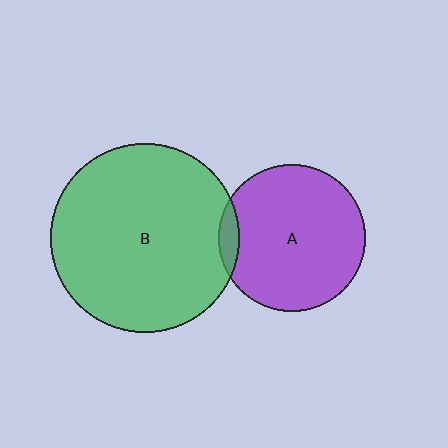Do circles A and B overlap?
Yes.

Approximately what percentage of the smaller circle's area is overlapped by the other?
Approximately 5%.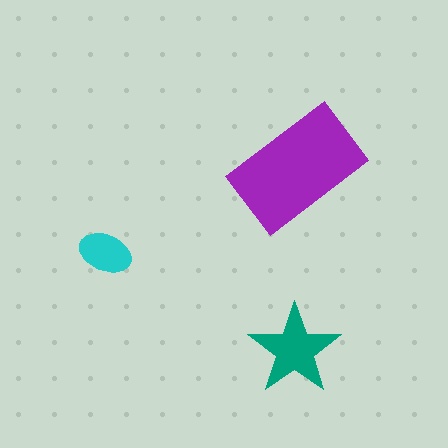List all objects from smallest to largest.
The cyan ellipse, the teal star, the purple rectangle.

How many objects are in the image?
There are 3 objects in the image.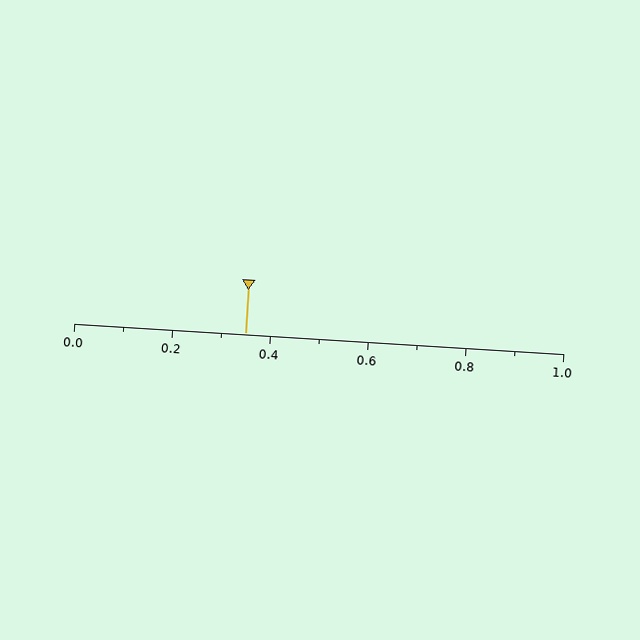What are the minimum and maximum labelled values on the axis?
The axis runs from 0.0 to 1.0.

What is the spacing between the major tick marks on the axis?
The major ticks are spaced 0.2 apart.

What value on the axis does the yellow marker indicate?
The marker indicates approximately 0.35.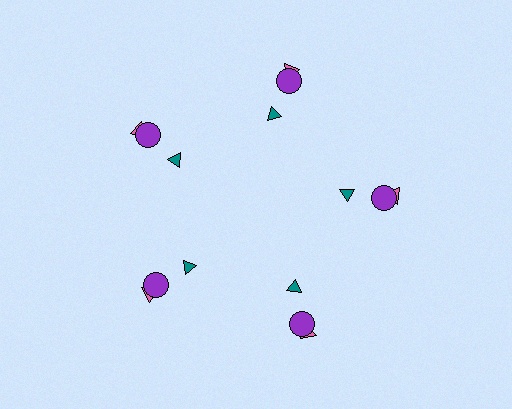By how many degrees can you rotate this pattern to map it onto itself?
The pattern maps onto itself every 72 degrees of rotation.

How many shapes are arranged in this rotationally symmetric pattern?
There are 15 shapes, arranged in 5 groups of 3.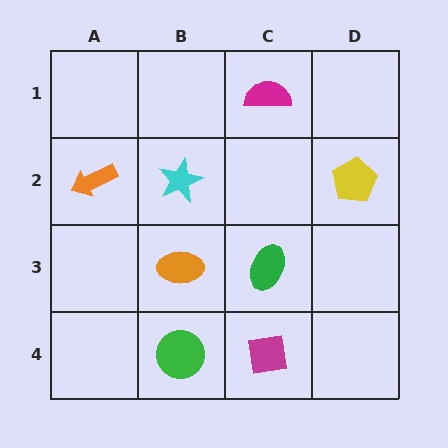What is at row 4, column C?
A magenta square.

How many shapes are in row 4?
2 shapes.